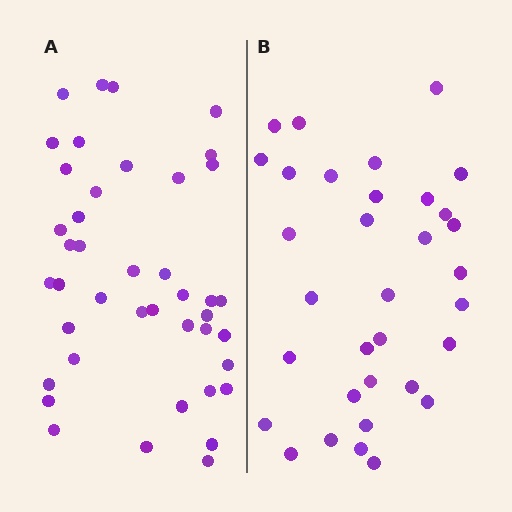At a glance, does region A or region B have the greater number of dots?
Region A (the left region) has more dots.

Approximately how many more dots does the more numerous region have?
Region A has roughly 8 or so more dots than region B.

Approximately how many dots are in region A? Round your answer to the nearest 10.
About 40 dots. (The exact count is 42, which rounds to 40.)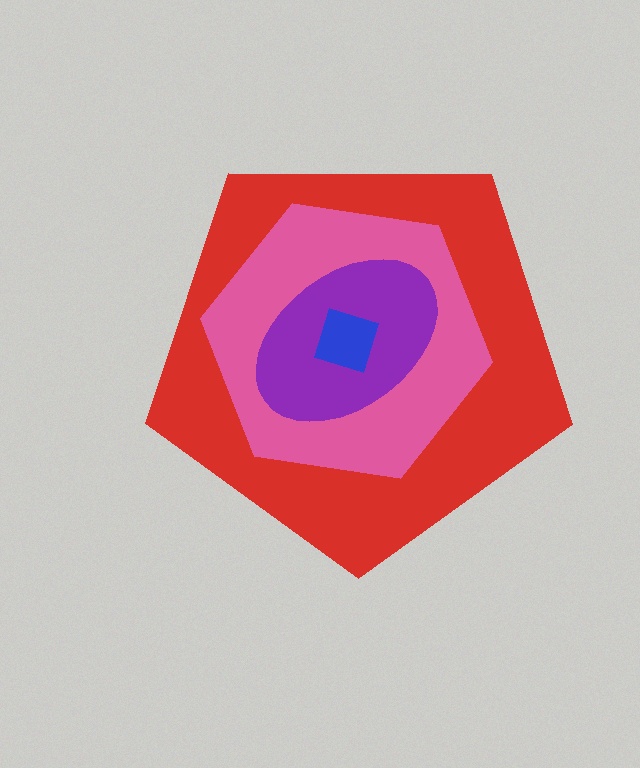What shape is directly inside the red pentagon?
The pink hexagon.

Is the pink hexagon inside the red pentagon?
Yes.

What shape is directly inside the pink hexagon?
The purple ellipse.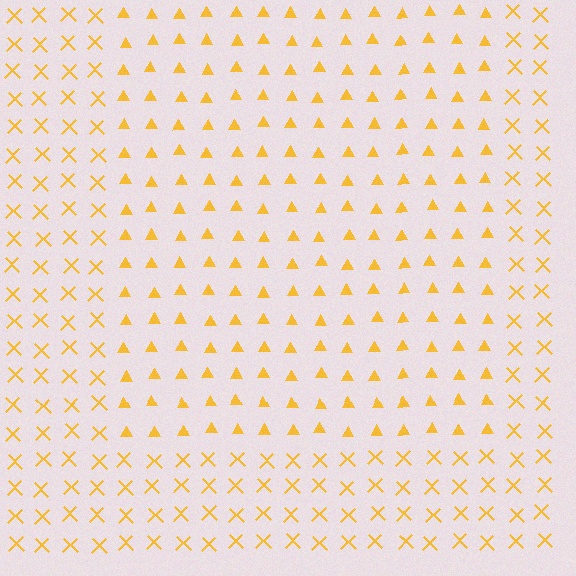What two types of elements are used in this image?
The image uses triangles inside the rectangle region and X marks outside it.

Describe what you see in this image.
The image is filled with small yellow elements arranged in a uniform grid. A rectangle-shaped region contains triangles, while the surrounding area contains X marks. The boundary is defined purely by the change in element shape.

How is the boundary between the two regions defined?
The boundary is defined by a change in element shape: triangles inside vs. X marks outside. All elements share the same color and spacing.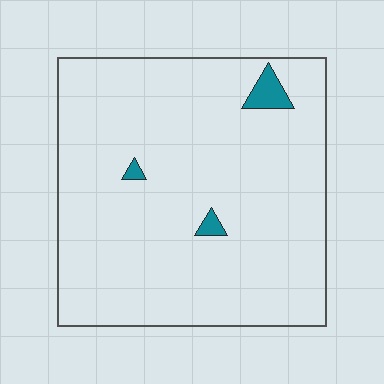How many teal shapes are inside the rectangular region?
3.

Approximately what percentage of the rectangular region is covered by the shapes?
Approximately 5%.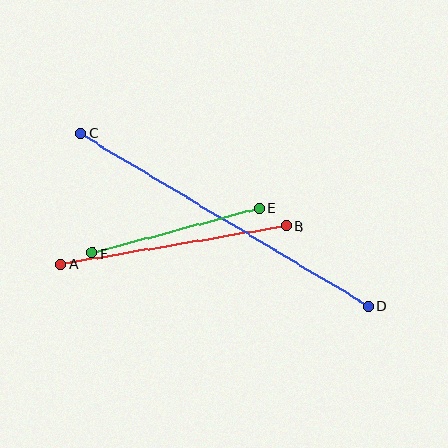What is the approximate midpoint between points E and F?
The midpoint is at approximately (176, 231) pixels.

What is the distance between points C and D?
The distance is approximately 336 pixels.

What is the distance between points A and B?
The distance is approximately 228 pixels.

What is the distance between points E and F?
The distance is approximately 173 pixels.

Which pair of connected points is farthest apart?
Points C and D are farthest apart.